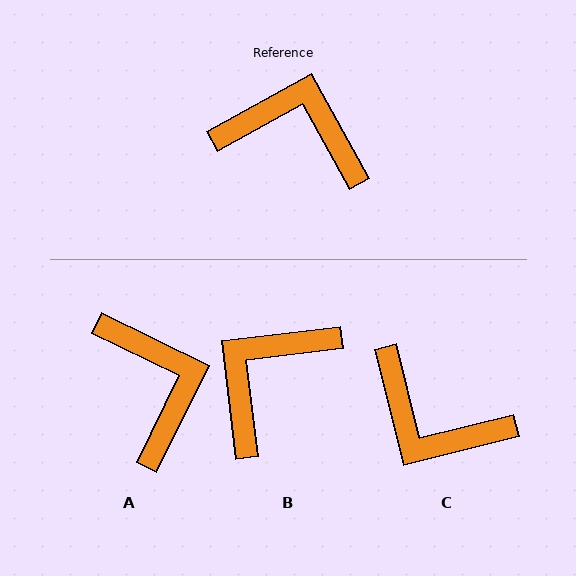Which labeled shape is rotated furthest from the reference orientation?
C, about 165 degrees away.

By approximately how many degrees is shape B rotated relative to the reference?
Approximately 68 degrees counter-clockwise.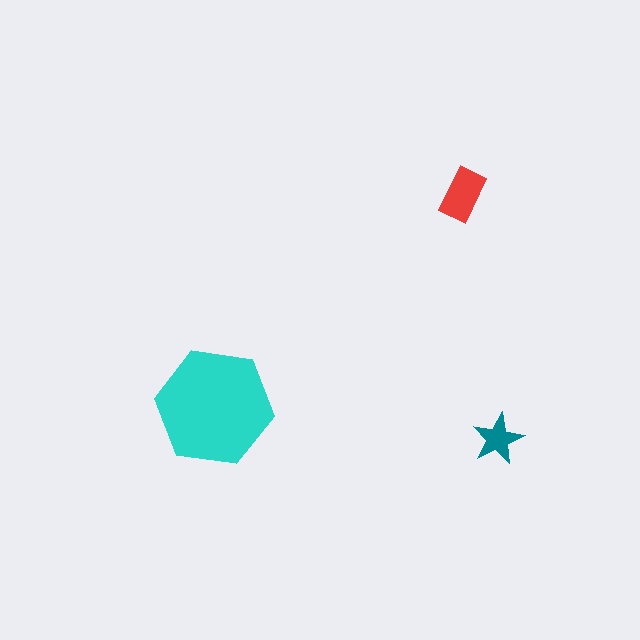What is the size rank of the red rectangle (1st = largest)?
2nd.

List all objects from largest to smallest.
The cyan hexagon, the red rectangle, the teal star.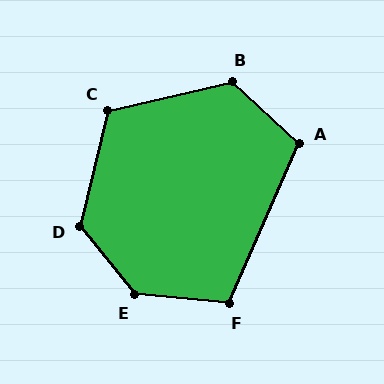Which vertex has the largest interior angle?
E, at approximately 134 degrees.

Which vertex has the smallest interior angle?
F, at approximately 108 degrees.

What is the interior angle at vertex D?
Approximately 128 degrees (obtuse).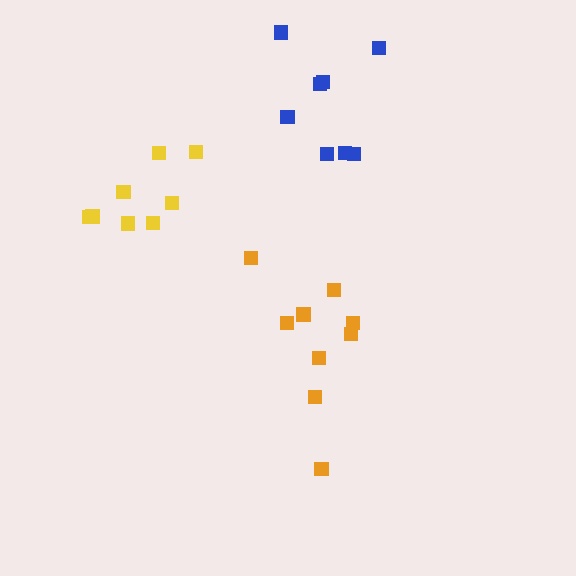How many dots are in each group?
Group 1: 8 dots, Group 2: 8 dots, Group 3: 9 dots (25 total).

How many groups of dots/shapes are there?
There are 3 groups.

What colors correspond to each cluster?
The clusters are colored: blue, yellow, orange.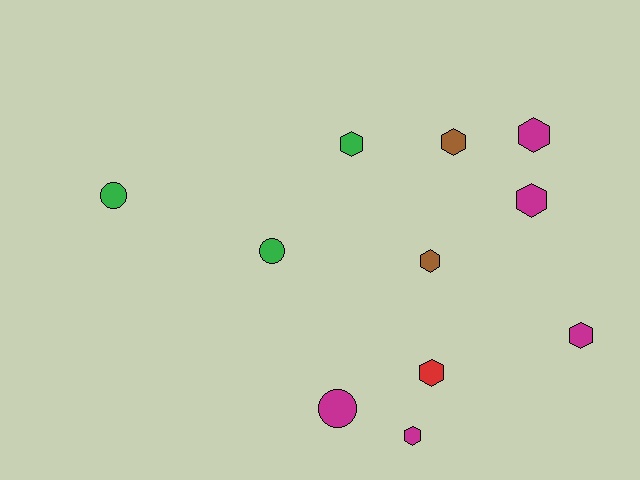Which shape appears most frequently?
Hexagon, with 8 objects.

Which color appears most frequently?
Magenta, with 5 objects.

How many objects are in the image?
There are 11 objects.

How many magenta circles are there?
There is 1 magenta circle.